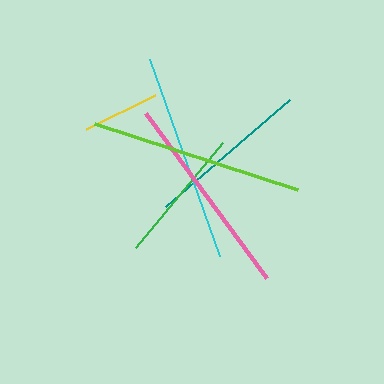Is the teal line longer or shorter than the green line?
The teal line is longer than the green line.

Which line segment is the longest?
The lime line is the longest at approximately 213 pixels.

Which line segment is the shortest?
The yellow line is the shortest at approximately 77 pixels.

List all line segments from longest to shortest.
From longest to shortest: lime, cyan, pink, teal, green, yellow.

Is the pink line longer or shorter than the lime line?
The lime line is longer than the pink line.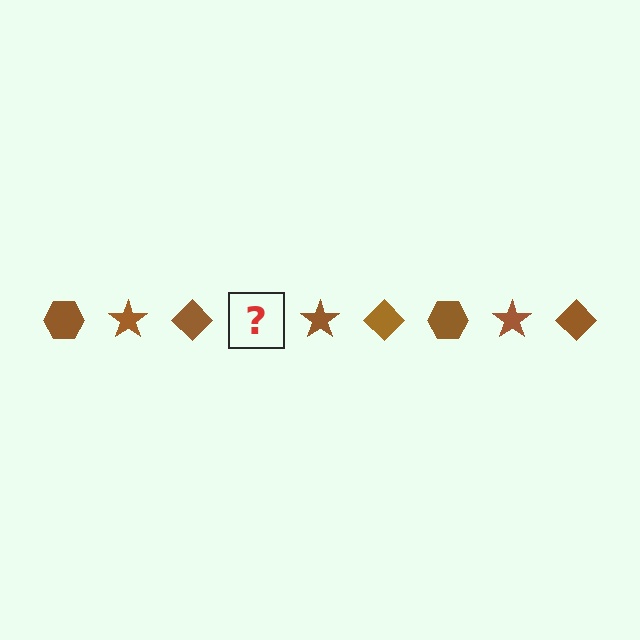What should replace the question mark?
The question mark should be replaced with a brown hexagon.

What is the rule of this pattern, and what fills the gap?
The rule is that the pattern cycles through hexagon, star, diamond shapes in brown. The gap should be filled with a brown hexagon.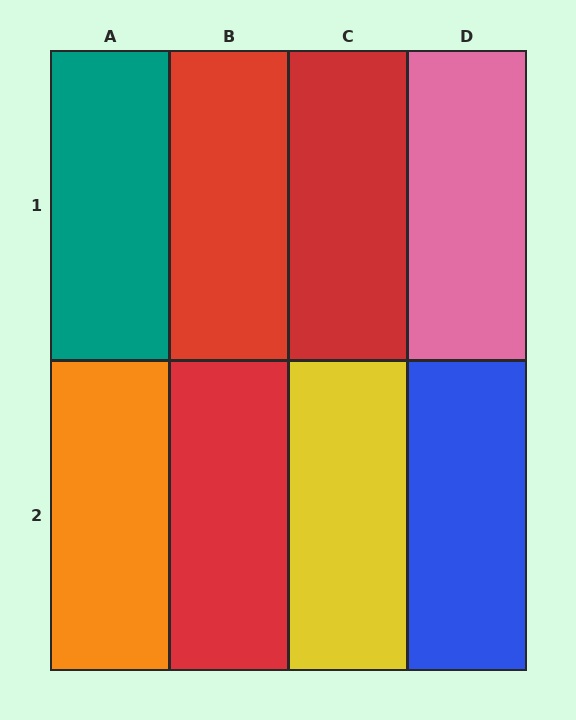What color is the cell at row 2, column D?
Blue.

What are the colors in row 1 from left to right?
Teal, red, red, pink.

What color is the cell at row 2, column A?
Orange.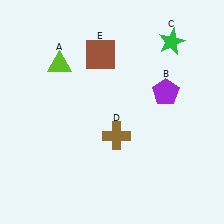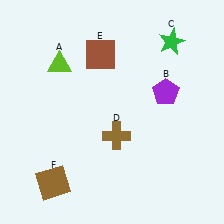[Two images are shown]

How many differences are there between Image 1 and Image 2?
There is 1 difference between the two images.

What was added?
A brown square (F) was added in Image 2.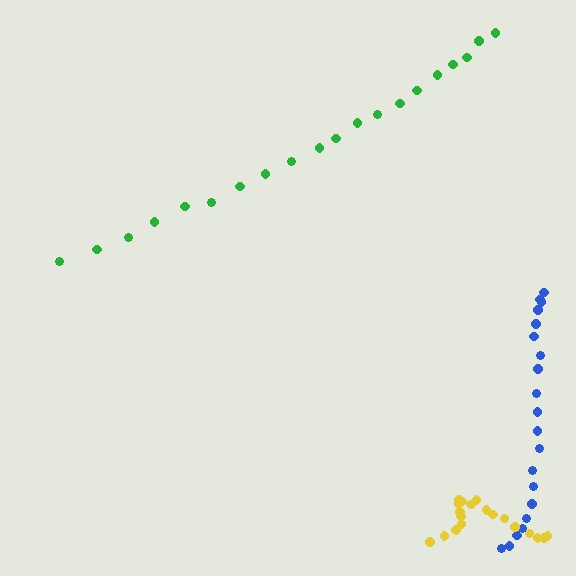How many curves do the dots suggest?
There are 3 distinct paths.